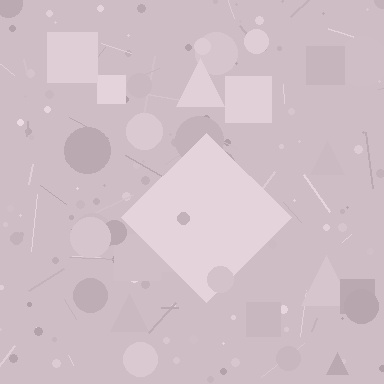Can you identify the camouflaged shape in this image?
The camouflaged shape is a diamond.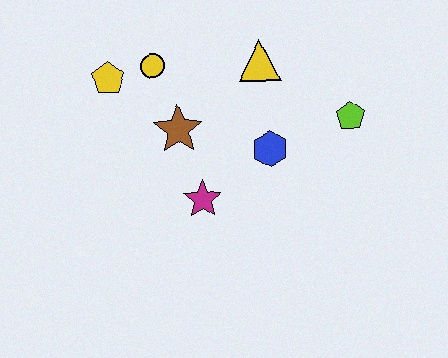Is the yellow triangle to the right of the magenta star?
Yes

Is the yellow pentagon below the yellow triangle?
Yes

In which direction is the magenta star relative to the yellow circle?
The magenta star is below the yellow circle.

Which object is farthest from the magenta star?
The lime pentagon is farthest from the magenta star.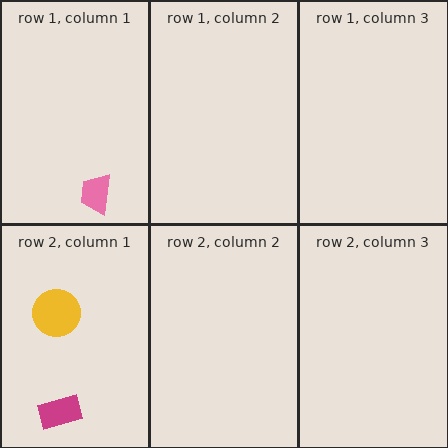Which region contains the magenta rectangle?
The row 2, column 1 region.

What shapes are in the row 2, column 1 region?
The yellow circle, the magenta rectangle.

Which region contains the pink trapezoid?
The row 1, column 1 region.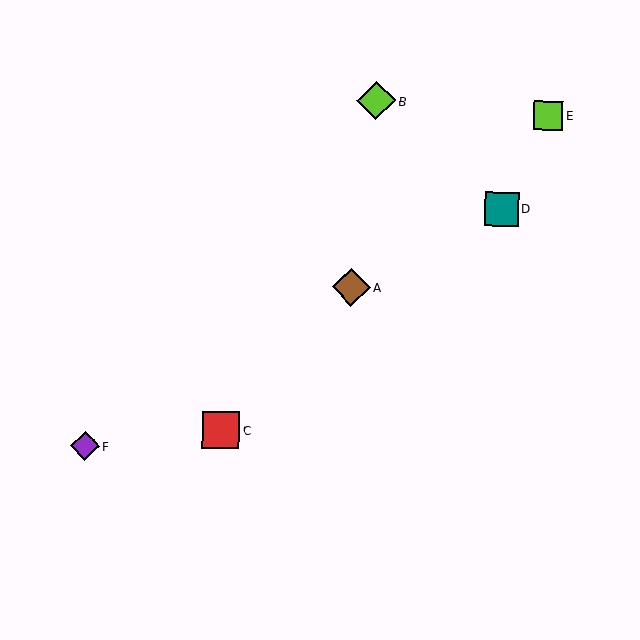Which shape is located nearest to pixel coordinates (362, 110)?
The lime diamond (labeled B) at (376, 101) is nearest to that location.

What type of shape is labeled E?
Shape E is a lime square.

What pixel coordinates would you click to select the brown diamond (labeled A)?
Click at (351, 287) to select the brown diamond A.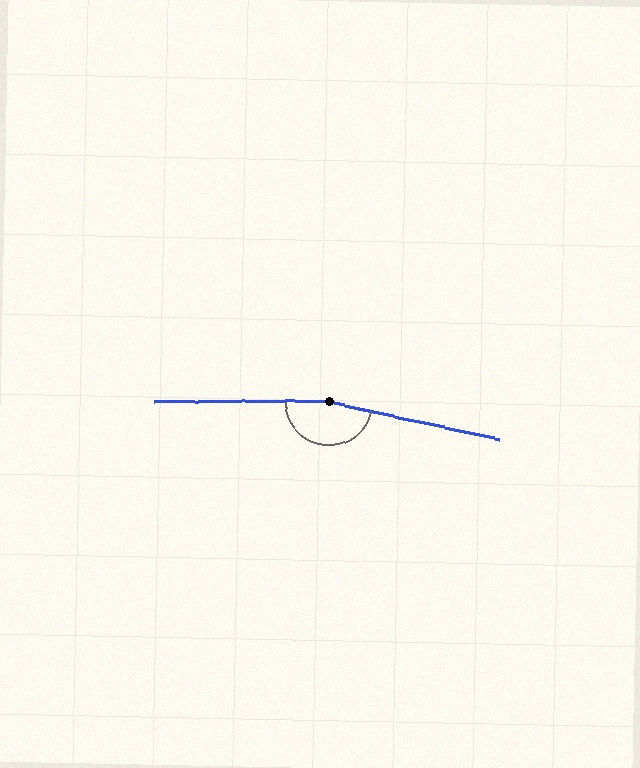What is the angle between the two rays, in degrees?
Approximately 168 degrees.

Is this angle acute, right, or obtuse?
It is obtuse.